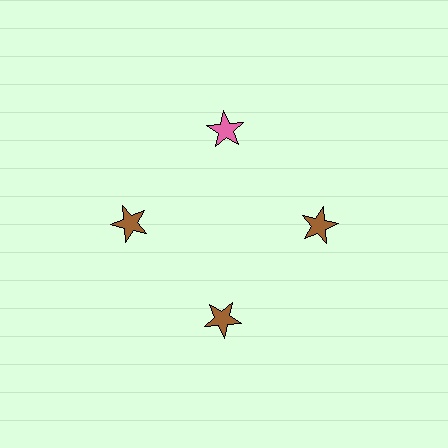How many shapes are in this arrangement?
There are 4 shapes arranged in a ring pattern.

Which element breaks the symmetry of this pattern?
The pink star at roughly the 12 o'clock position breaks the symmetry. All other shapes are brown stars.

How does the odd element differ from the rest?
It has a different color: pink instead of brown.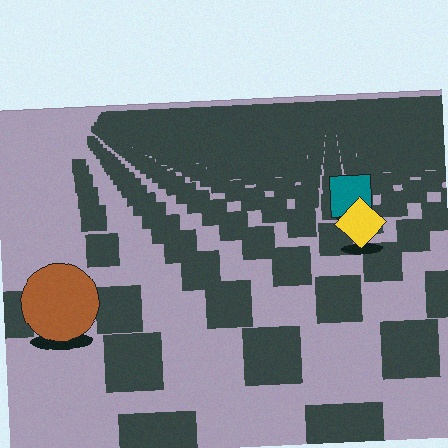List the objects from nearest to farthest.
From nearest to farthest: the brown circle, the yellow diamond, the teal square.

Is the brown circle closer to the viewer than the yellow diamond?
Yes. The brown circle is closer — you can tell from the texture gradient: the ground texture is coarser near it.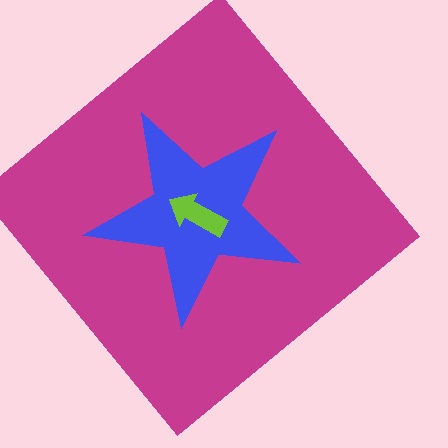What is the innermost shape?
The lime arrow.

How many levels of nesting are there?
3.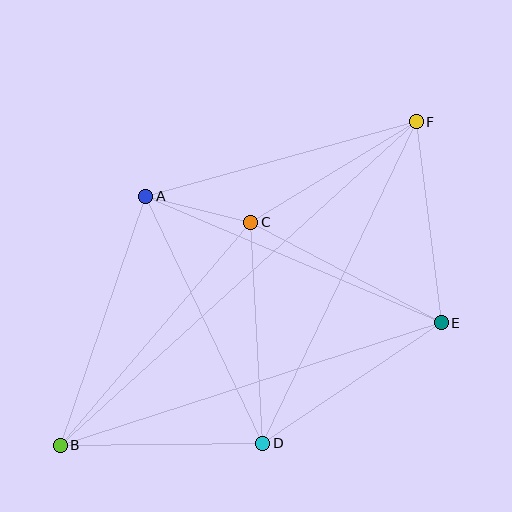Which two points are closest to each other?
Points A and C are closest to each other.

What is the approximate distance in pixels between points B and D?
The distance between B and D is approximately 202 pixels.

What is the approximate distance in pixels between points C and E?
The distance between C and E is approximately 215 pixels.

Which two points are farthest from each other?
Points B and F are farthest from each other.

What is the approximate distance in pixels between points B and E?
The distance between B and E is approximately 400 pixels.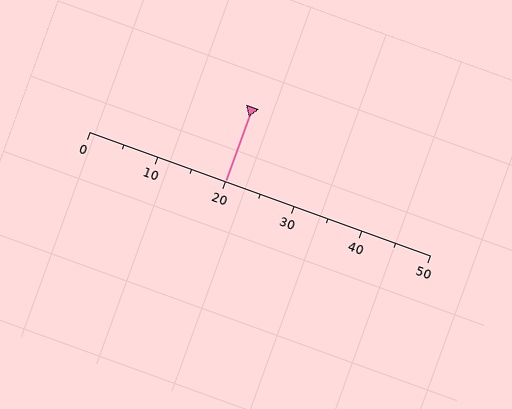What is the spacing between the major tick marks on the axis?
The major ticks are spaced 10 apart.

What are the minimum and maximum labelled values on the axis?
The axis runs from 0 to 50.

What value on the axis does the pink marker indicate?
The marker indicates approximately 20.